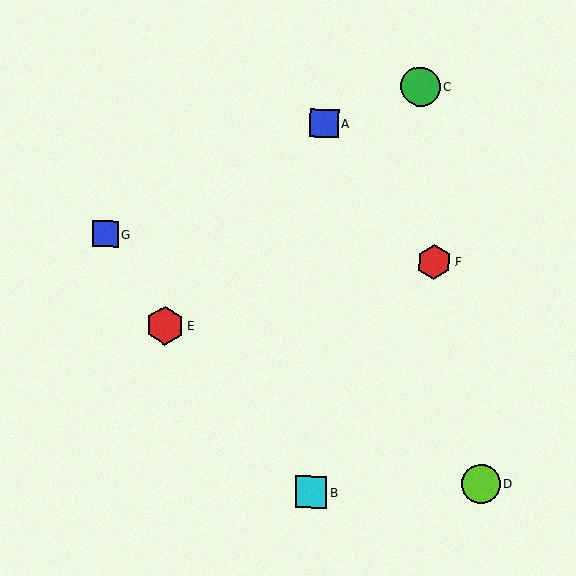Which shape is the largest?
The green circle (labeled C) is the largest.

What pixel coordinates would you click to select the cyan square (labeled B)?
Click at (311, 492) to select the cyan square B.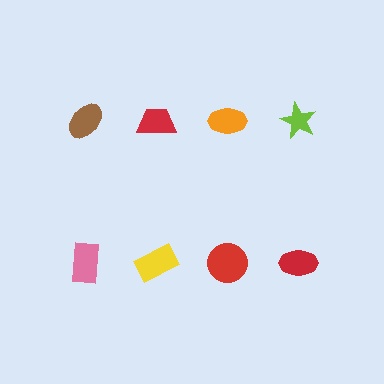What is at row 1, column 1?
A brown ellipse.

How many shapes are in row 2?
4 shapes.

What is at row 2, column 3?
A red circle.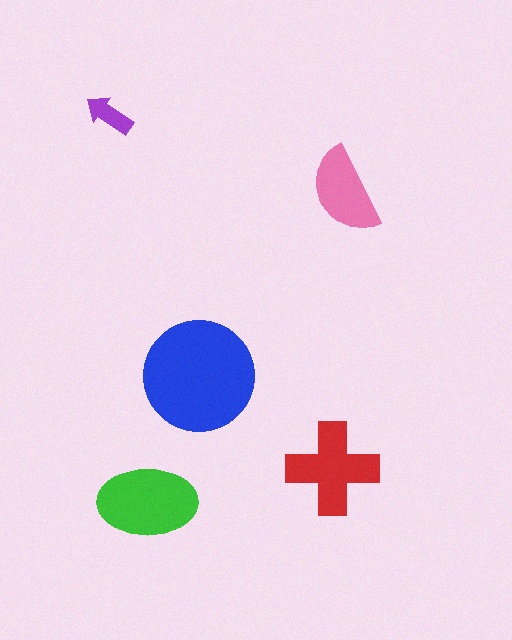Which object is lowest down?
The green ellipse is bottommost.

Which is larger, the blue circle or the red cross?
The blue circle.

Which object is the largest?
The blue circle.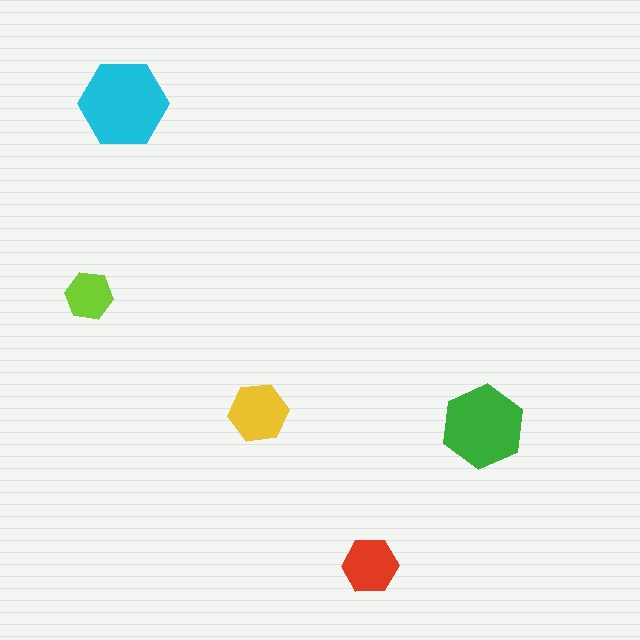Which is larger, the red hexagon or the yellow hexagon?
The yellow one.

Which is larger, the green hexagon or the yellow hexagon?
The green one.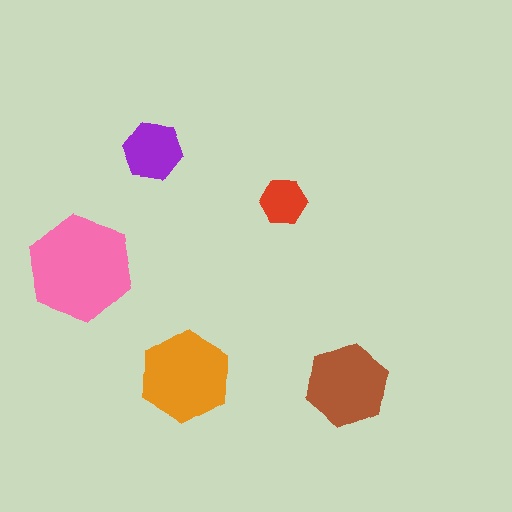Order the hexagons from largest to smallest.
the pink one, the orange one, the brown one, the purple one, the red one.